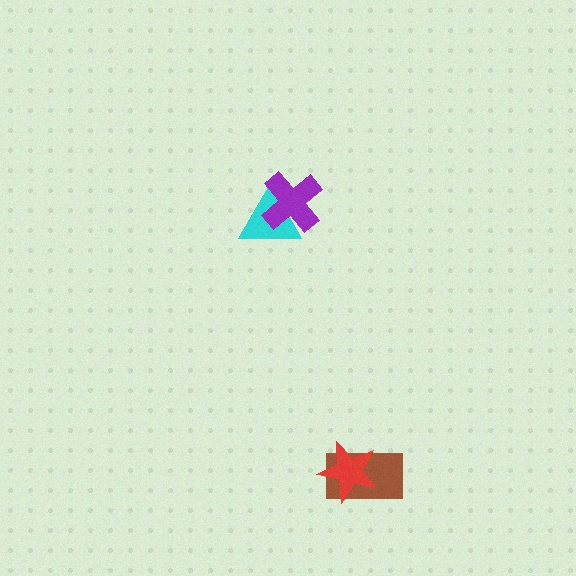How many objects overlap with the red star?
1 object overlaps with the red star.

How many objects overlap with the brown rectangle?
1 object overlaps with the brown rectangle.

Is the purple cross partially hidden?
No, no other shape covers it.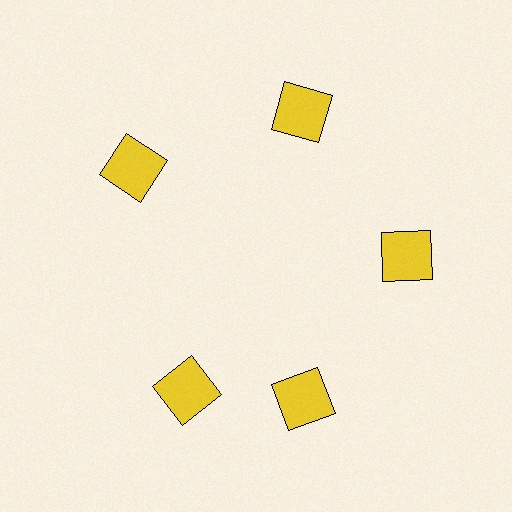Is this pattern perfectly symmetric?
No. The 5 yellow squares are arranged in a ring, but one element near the 8 o'clock position is rotated out of alignment along the ring, breaking the 5-fold rotational symmetry.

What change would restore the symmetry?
The symmetry would be restored by rotating it back into even spacing with its neighbors so that all 5 squares sit at equal angles and equal distance from the center.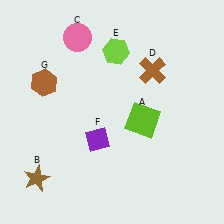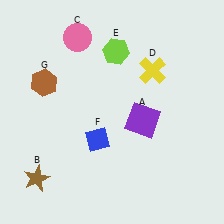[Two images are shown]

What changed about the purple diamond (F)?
In Image 1, F is purple. In Image 2, it changed to blue.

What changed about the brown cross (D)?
In Image 1, D is brown. In Image 2, it changed to yellow.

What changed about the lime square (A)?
In Image 1, A is lime. In Image 2, it changed to purple.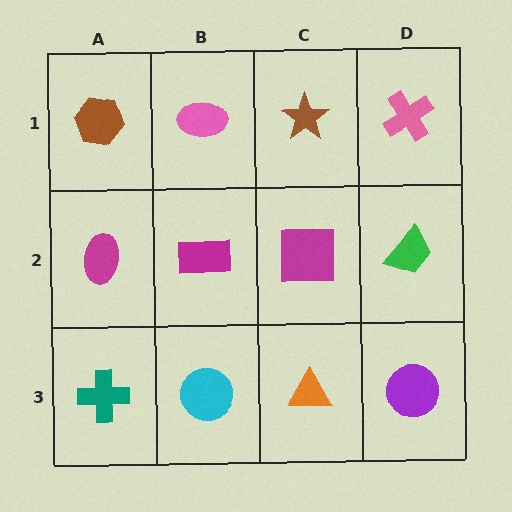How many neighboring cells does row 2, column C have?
4.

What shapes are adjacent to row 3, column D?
A green trapezoid (row 2, column D), an orange triangle (row 3, column C).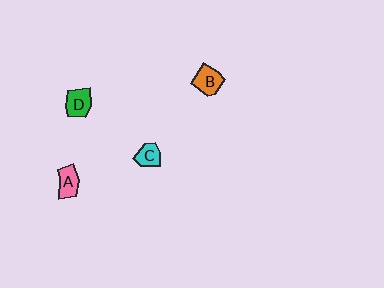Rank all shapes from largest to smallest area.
From largest to smallest: B (orange), D (green), A (pink), C (cyan).